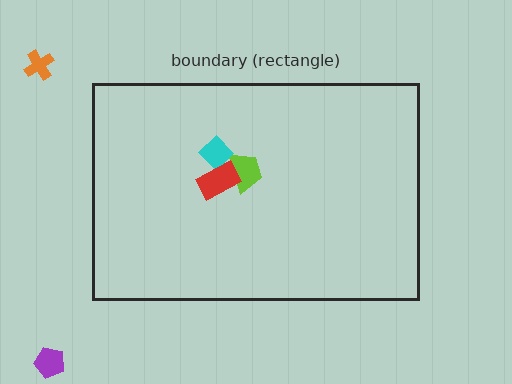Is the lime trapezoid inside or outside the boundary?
Inside.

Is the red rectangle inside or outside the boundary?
Inside.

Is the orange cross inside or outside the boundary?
Outside.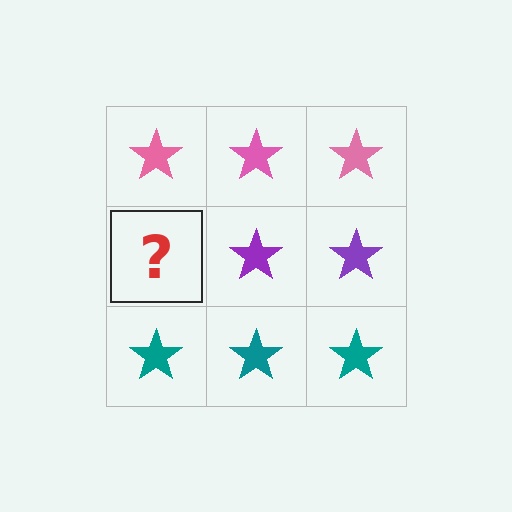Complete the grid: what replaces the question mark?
The question mark should be replaced with a purple star.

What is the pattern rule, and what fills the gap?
The rule is that each row has a consistent color. The gap should be filled with a purple star.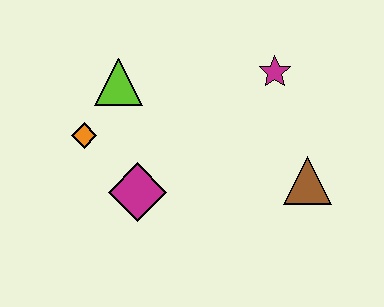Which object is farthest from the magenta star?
The orange diamond is farthest from the magenta star.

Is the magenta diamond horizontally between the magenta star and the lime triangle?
Yes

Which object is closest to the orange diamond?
The lime triangle is closest to the orange diamond.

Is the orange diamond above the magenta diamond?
Yes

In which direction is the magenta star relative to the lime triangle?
The magenta star is to the right of the lime triangle.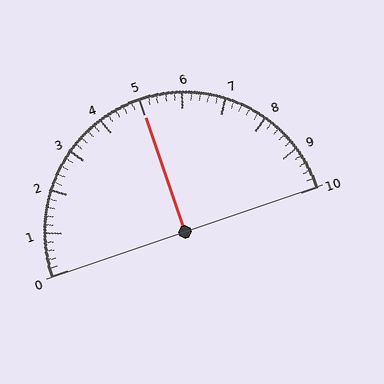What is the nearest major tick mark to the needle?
The nearest major tick mark is 5.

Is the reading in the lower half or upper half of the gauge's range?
The reading is in the upper half of the range (0 to 10).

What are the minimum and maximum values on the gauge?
The gauge ranges from 0 to 10.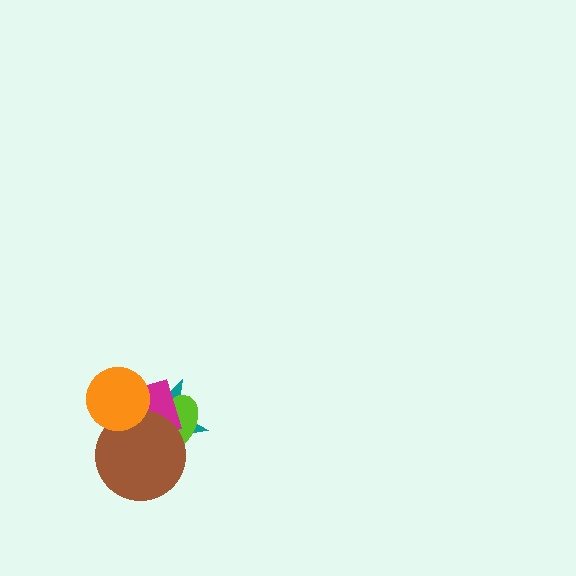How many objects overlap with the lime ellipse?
3 objects overlap with the lime ellipse.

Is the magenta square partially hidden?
Yes, it is partially covered by another shape.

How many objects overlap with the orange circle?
3 objects overlap with the orange circle.